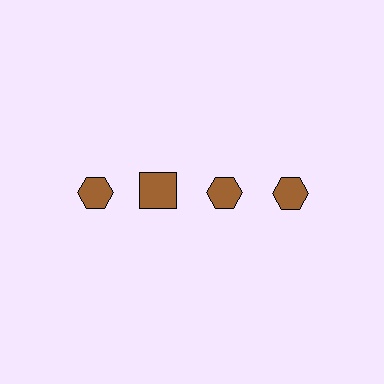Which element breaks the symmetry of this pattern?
The brown square in the top row, second from left column breaks the symmetry. All other shapes are brown hexagons.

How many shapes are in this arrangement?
There are 4 shapes arranged in a grid pattern.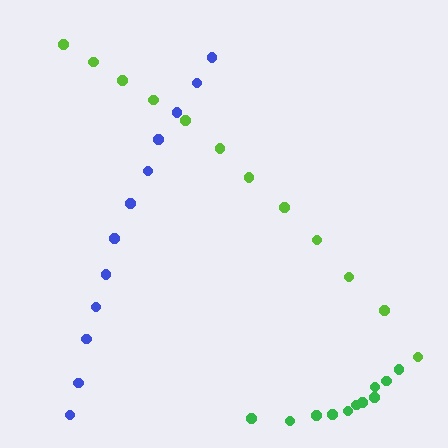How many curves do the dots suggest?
There are 3 distinct paths.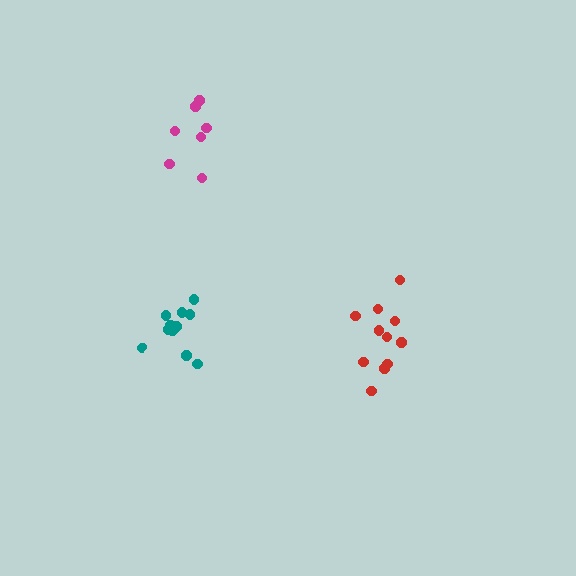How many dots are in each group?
Group 1: 11 dots, Group 2: 11 dots, Group 3: 7 dots (29 total).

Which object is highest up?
The magenta cluster is topmost.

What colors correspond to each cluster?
The clusters are colored: red, teal, magenta.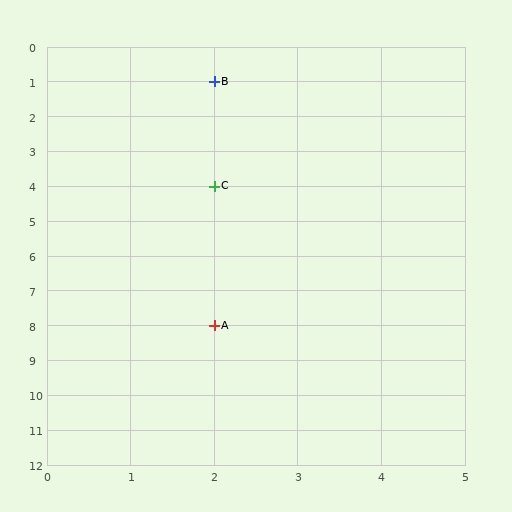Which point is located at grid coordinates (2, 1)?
Point B is at (2, 1).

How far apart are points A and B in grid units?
Points A and B are 7 rows apart.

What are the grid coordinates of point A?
Point A is at grid coordinates (2, 8).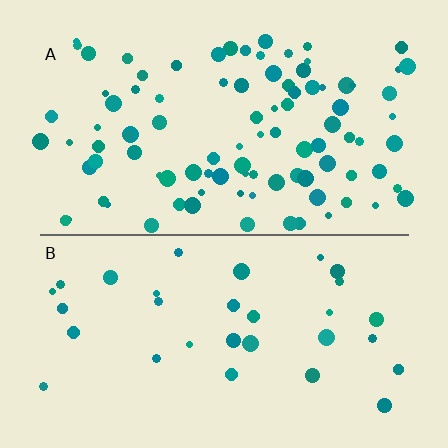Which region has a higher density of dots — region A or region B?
A (the top).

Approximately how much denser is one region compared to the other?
Approximately 3.0× — region A over region B.